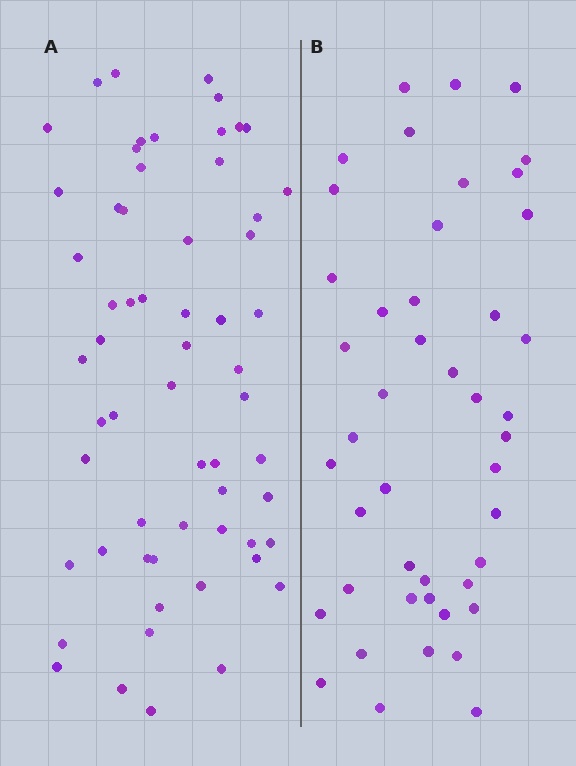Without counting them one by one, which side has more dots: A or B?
Region A (the left region) has more dots.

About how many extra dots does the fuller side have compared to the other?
Region A has approximately 15 more dots than region B.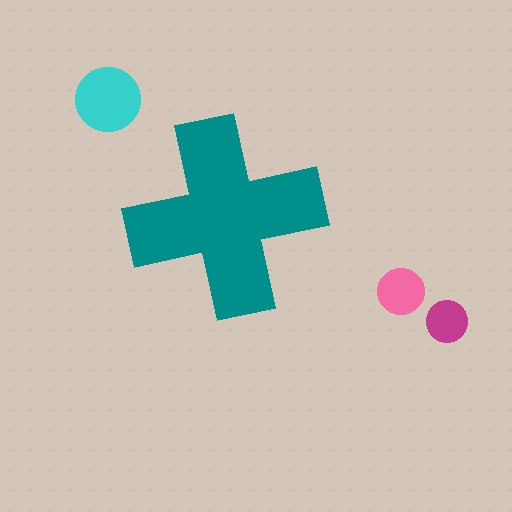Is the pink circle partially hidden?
No, the pink circle is fully visible.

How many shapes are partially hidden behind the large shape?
0 shapes are partially hidden.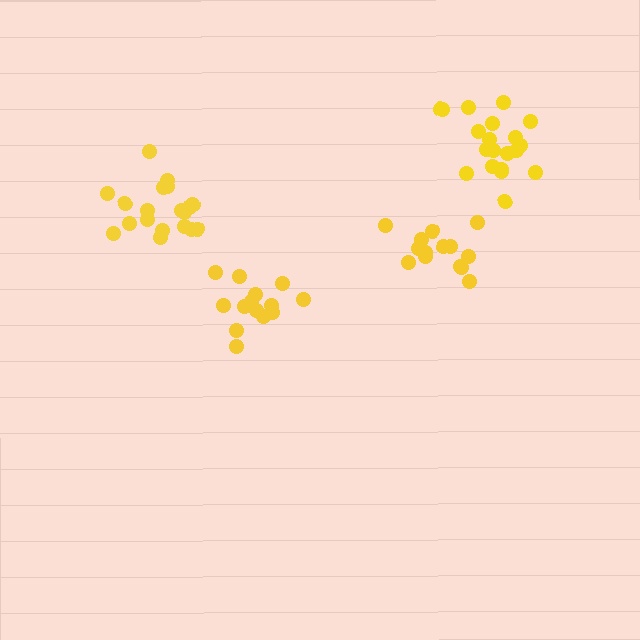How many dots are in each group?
Group 1: 14 dots, Group 2: 14 dots, Group 3: 20 dots, Group 4: 20 dots (68 total).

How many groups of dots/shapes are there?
There are 4 groups.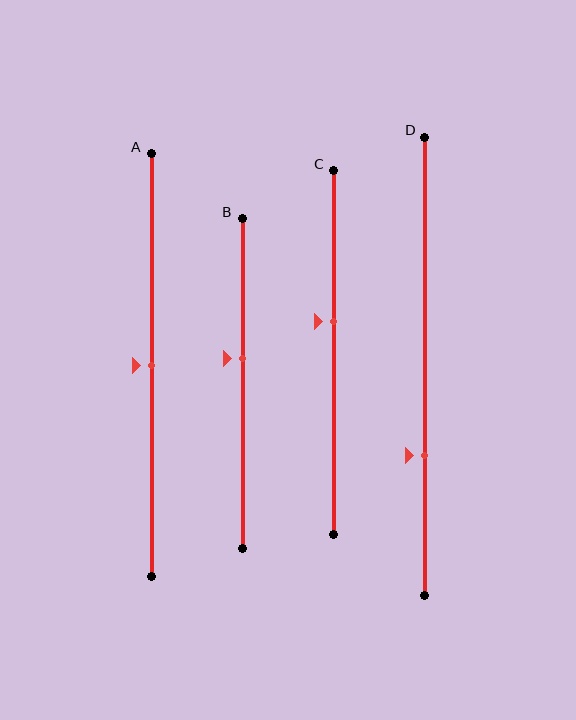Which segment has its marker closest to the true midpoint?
Segment A has its marker closest to the true midpoint.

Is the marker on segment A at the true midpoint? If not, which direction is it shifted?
Yes, the marker on segment A is at the true midpoint.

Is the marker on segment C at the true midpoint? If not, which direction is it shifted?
No, the marker on segment C is shifted upward by about 8% of the segment length.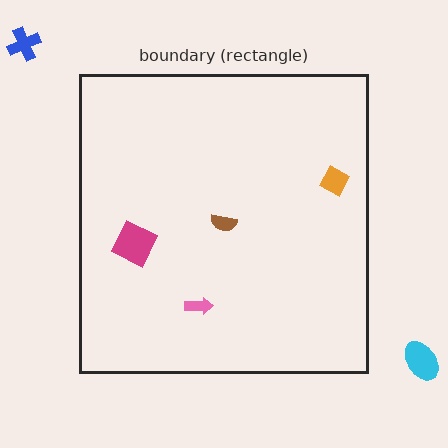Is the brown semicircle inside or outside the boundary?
Inside.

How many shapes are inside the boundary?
4 inside, 2 outside.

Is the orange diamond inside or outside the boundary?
Inside.